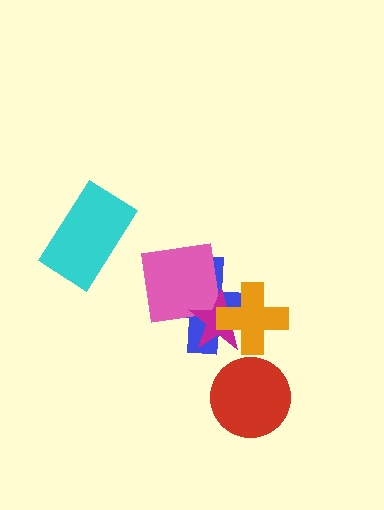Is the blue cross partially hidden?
Yes, it is partially covered by another shape.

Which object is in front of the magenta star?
The orange cross is in front of the magenta star.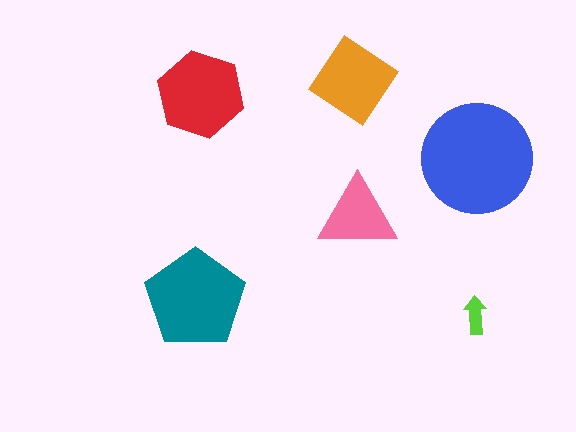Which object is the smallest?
The lime arrow.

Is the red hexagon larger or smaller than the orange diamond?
Larger.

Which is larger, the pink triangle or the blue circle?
The blue circle.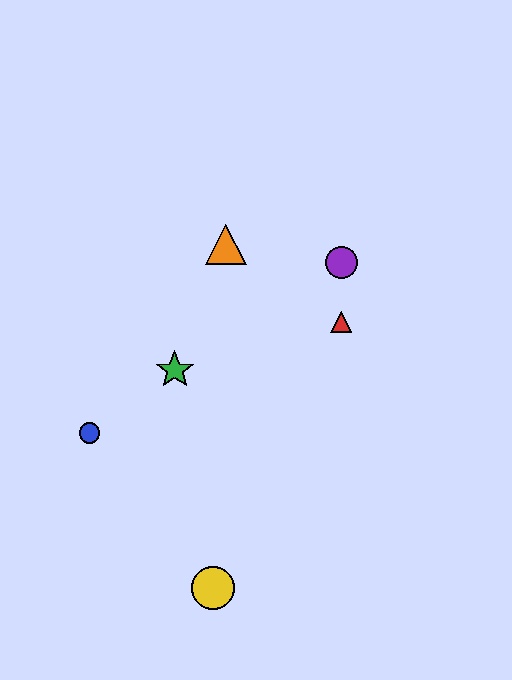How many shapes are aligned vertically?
2 shapes (the red triangle, the purple circle) are aligned vertically.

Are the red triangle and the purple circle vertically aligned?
Yes, both are at x≈341.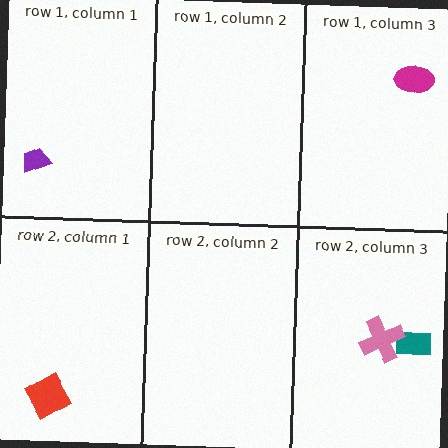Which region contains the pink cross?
The row 2, column 3 region.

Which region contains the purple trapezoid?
The row 1, column 1 region.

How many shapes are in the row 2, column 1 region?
1.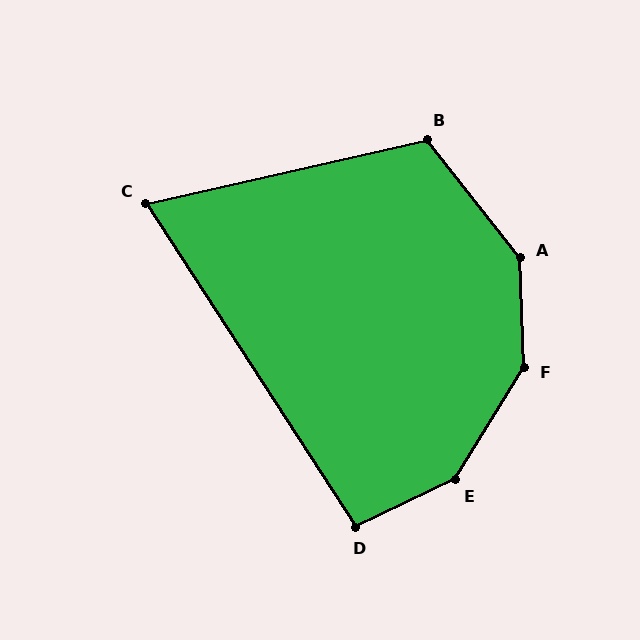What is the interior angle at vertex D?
Approximately 98 degrees (obtuse).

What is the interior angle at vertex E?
Approximately 146 degrees (obtuse).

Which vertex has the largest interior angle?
F, at approximately 147 degrees.